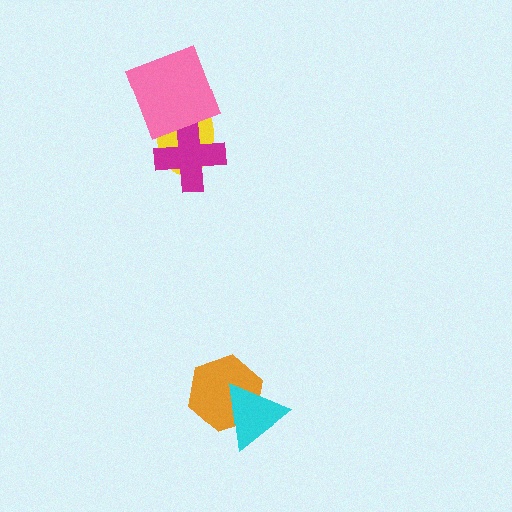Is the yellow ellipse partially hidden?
Yes, it is partially covered by another shape.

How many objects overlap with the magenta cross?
1 object overlaps with the magenta cross.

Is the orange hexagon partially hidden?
Yes, it is partially covered by another shape.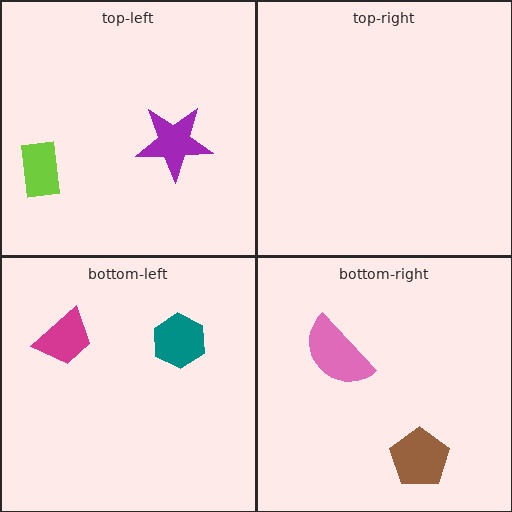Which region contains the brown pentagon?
The bottom-right region.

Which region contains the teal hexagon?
The bottom-left region.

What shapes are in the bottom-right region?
The brown pentagon, the pink semicircle.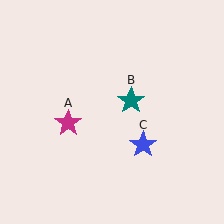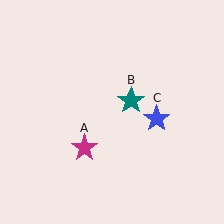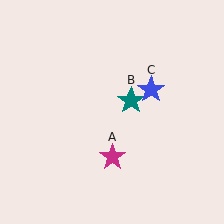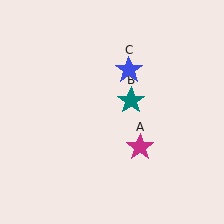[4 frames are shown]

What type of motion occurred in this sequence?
The magenta star (object A), blue star (object C) rotated counterclockwise around the center of the scene.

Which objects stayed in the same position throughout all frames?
Teal star (object B) remained stationary.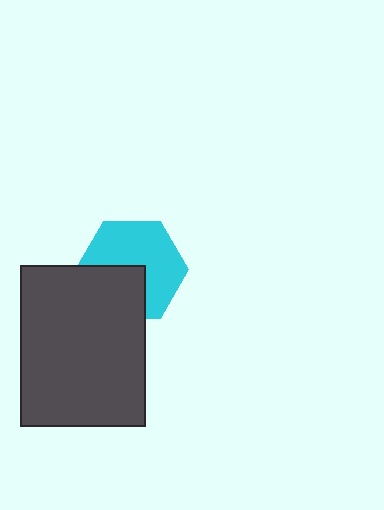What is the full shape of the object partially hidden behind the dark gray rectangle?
The partially hidden object is a cyan hexagon.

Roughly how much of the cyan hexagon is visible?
About half of it is visible (roughly 63%).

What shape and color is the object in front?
The object in front is a dark gray rectangle.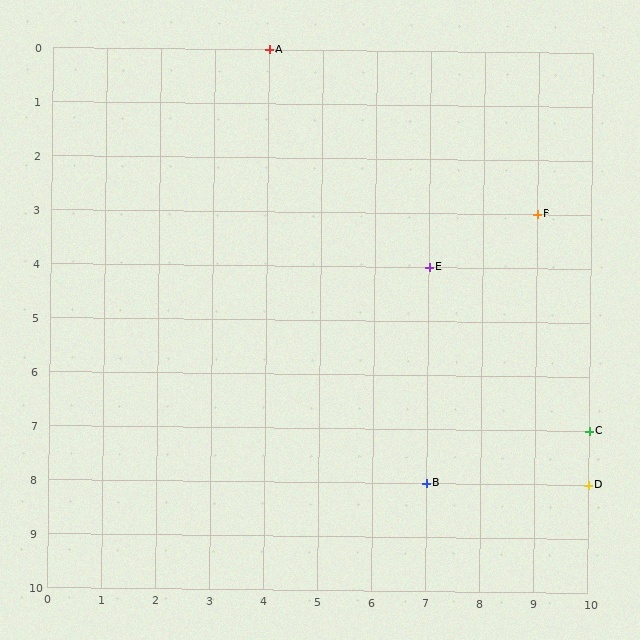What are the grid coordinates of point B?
Point B is at grid coordinates (7, 8).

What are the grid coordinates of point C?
Point C is at grid coordinates (10, 7).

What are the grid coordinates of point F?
Point F is at grid coordinates (9, 3).